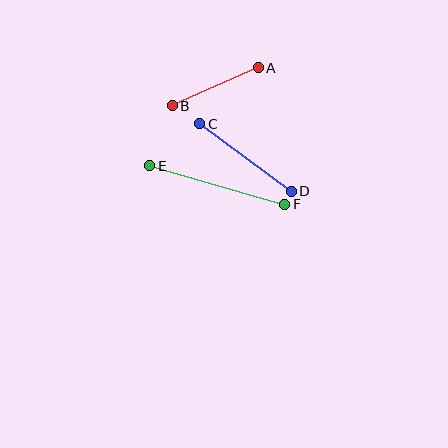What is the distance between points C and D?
The distance is approximately 114 pixels.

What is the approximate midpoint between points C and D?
The midpoint is at approximately (246, 157) pixels.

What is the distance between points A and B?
The distance is approximately 94 pixels.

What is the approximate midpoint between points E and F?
The midpoint is at approximately (217, 185) pixels.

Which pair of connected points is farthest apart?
Points E and F are farthest apart.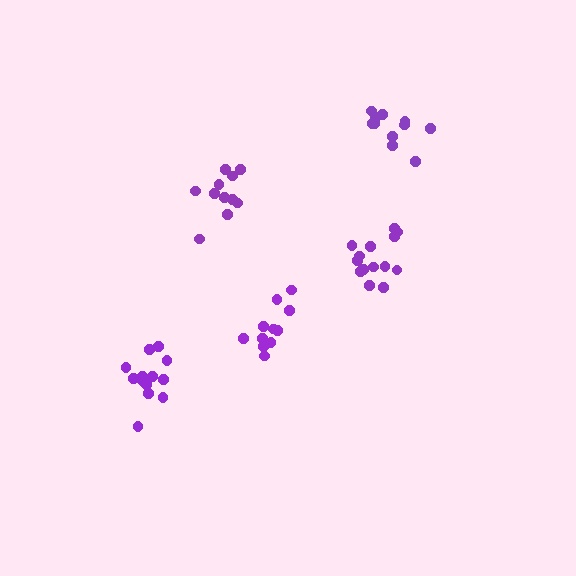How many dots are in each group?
Group 1: 11 dots, Group 2: 14 dots, Group 3: 11 dots, Group 4: 11 dots, Group 5: 13 dots (60 total).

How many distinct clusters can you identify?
There are 5 distinct clusters.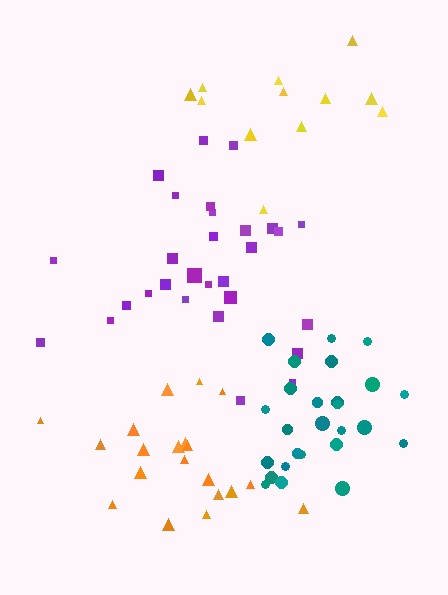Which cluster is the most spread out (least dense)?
Orange.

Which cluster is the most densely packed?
Teal.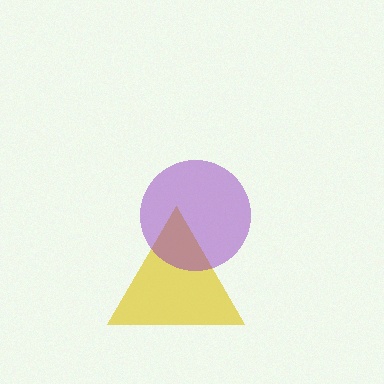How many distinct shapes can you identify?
There are 2 distinct shapes: a yellow triangle, a purple circle.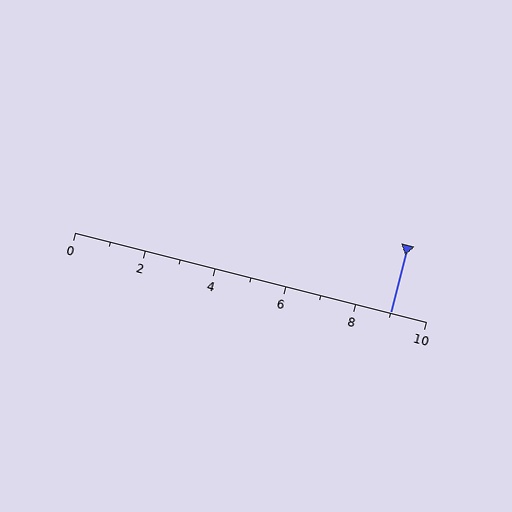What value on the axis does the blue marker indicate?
The marker indicates approximately 9.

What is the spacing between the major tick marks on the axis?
The major ticks are spaced 2 apart.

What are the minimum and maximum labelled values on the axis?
The axis runs from 0 to 10.